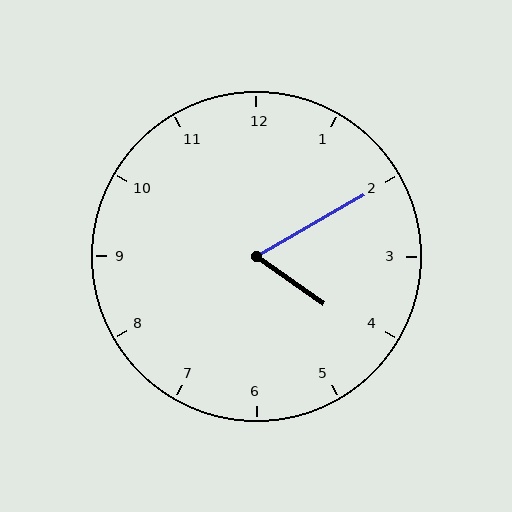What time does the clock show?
4:10.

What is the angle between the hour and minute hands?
Approximately 65 degrees.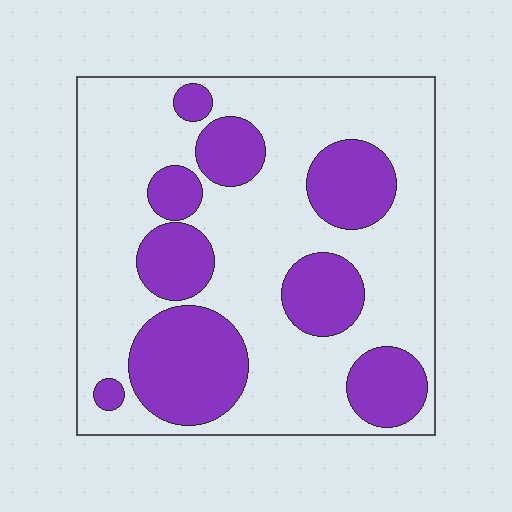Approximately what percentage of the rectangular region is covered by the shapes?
Approximately 35%.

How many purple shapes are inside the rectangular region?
9.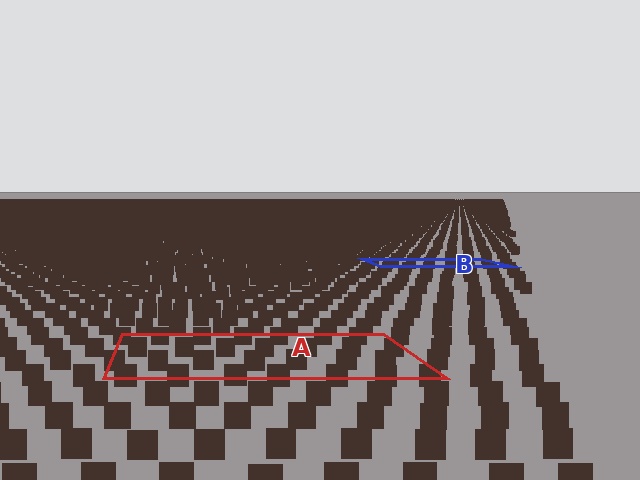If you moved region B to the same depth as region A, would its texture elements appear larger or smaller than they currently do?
They would appear larger. At a closer depth, the same texture elements are projected at a bigger on-screen size.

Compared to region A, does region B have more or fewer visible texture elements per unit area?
Region B has more texture elements per unit area — they are packed more densely because it is farther away.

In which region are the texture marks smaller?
The texture marks are smaller in region B, because it is farther away.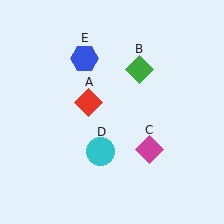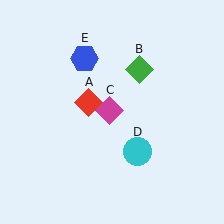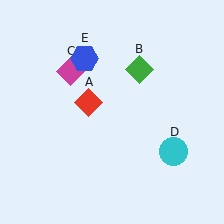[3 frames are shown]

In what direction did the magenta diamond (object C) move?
The magenta diamond (object C) moved up and to the left.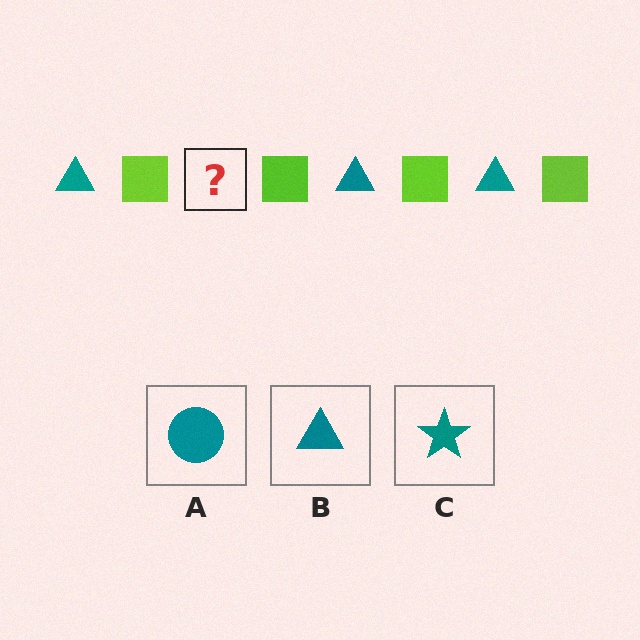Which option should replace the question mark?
Option B.